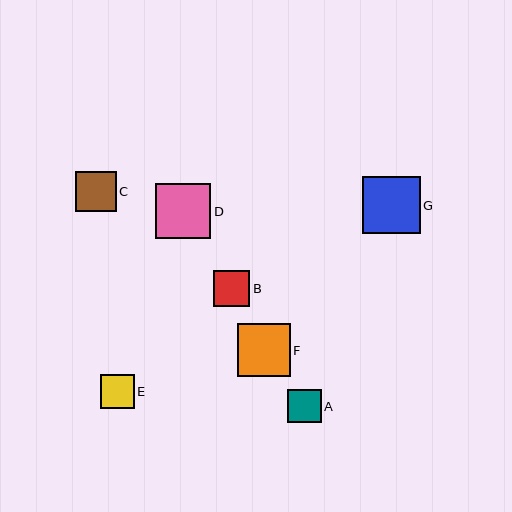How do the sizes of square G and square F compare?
Square G and square F are approximately the same size.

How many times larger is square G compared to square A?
Square G is approximately 1.7 times the size of square A.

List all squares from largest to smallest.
From largest to smallest: G, D, F, C, B, E, A.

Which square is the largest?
Square G is the largest with a size of approximately 58 pixels.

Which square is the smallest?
Square A is the smallest with a size of approximately 33 pixels.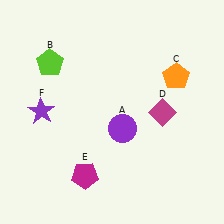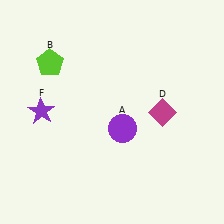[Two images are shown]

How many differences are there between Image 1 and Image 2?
There are 2 differences between the two images.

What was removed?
The magenta pentagon (E), the orange pentagon (C) were removed in Image 2.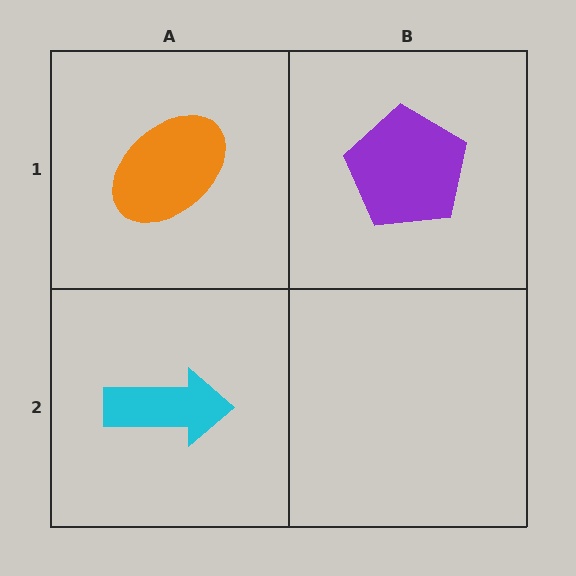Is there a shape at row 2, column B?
No, that cell is empty.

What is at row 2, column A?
A cyan arrow.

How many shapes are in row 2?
1 shape.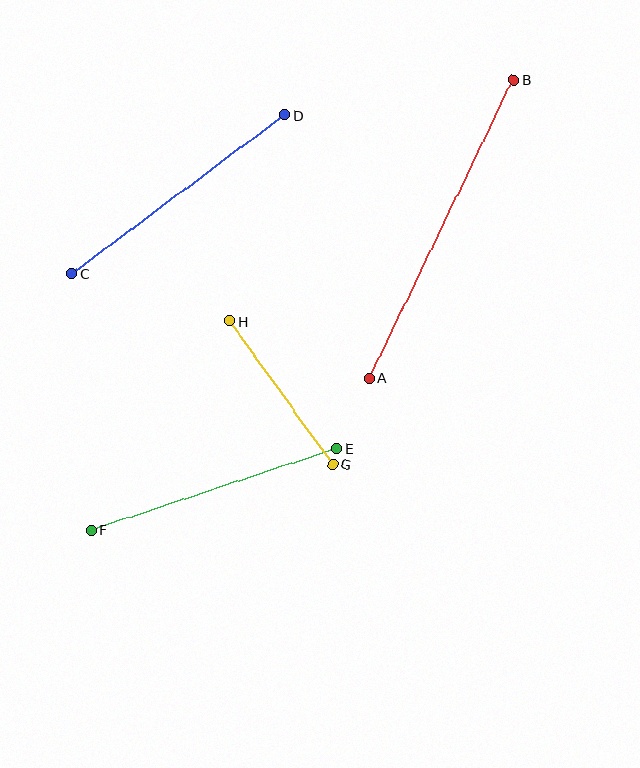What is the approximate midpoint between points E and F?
The midpoint is at approximately (214, 489) pixels.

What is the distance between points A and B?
The distance is approximately 331 pixels.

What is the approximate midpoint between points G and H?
The midpoint is at approximately (281, 393) pixels.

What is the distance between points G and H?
The distance is approximately 176 pixels.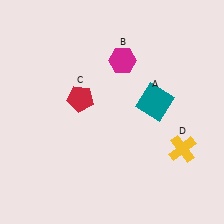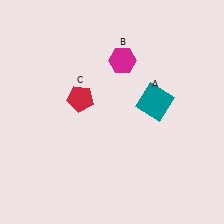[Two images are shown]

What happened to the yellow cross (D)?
The yellow cross (D) was removed in Image 2. It was in the bottom-right area of Image 1.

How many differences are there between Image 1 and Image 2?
There is 1 difference between the two images.